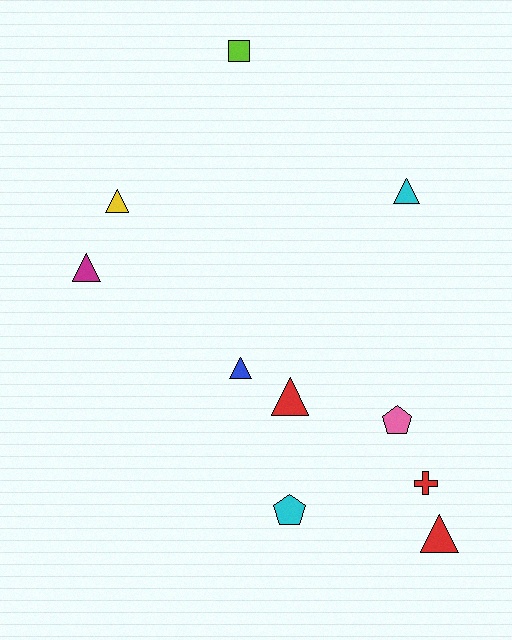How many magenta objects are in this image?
There is 1 magenta object.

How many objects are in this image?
There are 10 objects.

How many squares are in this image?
There is 1 square.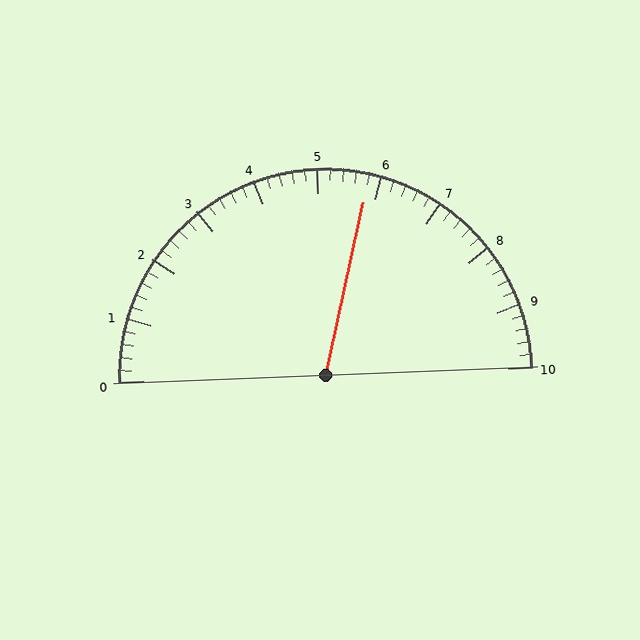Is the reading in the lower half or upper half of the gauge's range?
The reading is in the upper half of the range (0 to 10).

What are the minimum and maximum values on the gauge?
The gauge ranges from 0 to 10.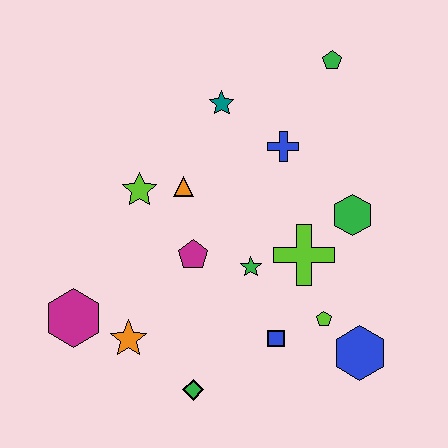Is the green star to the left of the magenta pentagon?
No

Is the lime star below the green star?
No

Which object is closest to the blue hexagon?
The lime pentagon is closest to the blue hexagon.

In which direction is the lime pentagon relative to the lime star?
The lime pentagon is to the right of the lime star.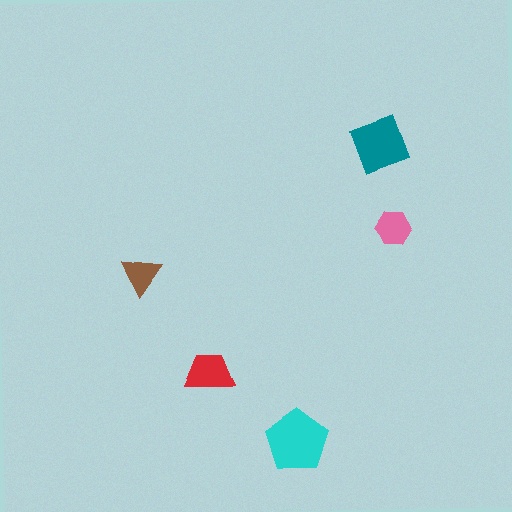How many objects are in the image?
There are 5 objects in the image.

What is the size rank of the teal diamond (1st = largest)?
2nd.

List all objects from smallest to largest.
The brown triangle, the pink hexagon, the red trapezoid, the teal diamond, the cyan pentagon.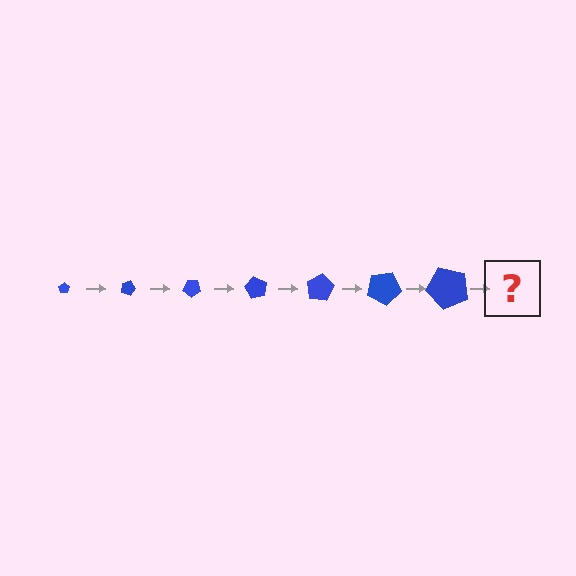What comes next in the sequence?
The next element should be a pentagon, larger than the previous one and rotated 140 degrees from the start.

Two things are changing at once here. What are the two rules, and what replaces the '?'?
The two rules are that the pentagon grows larger each step and it rotates 20 degrees each step. The '?' should be a pentagon, larger than the previous one and rotated 140 degrees from the start.